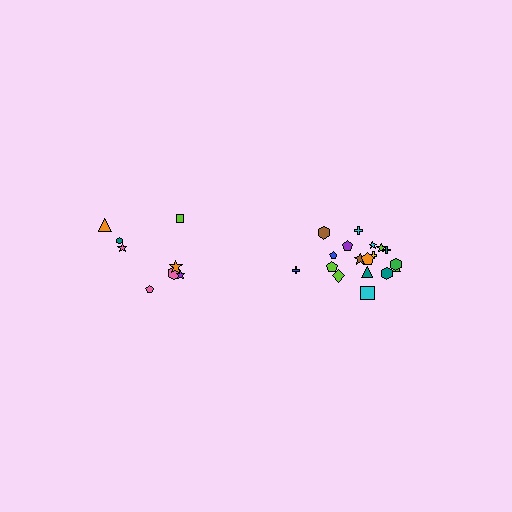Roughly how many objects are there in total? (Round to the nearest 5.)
Roughly 25 objects in total.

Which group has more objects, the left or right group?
The right group.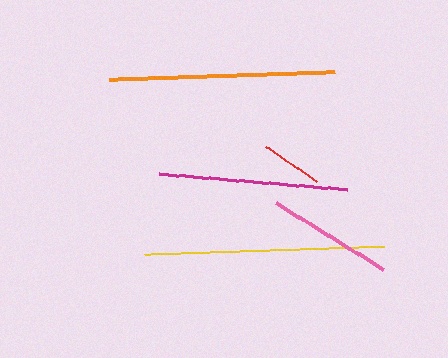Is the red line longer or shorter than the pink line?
The pink line is longer than the red line.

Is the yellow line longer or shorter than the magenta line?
The yellow line is longer than the magenta line.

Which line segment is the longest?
The yellow line is the longest at approximately 240 pixels.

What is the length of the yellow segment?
The yellow segment is approximately 240 pixels long.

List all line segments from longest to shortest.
From longest to shortest: yellow, orange, magenta, pink, red.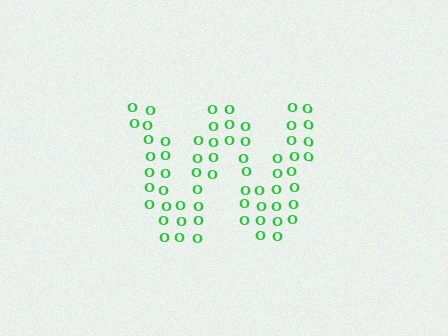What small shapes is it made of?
It is made of small letter O's.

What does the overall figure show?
The overall figure shows the letter W.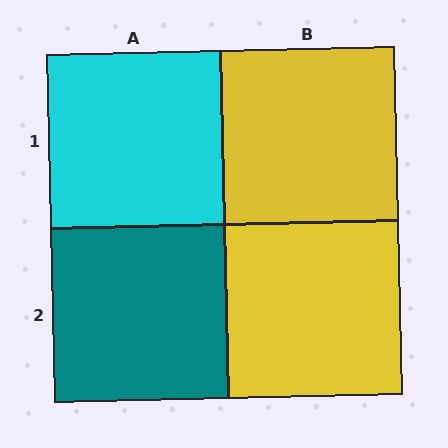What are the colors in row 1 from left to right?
Cyan, yellow.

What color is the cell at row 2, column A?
Teal.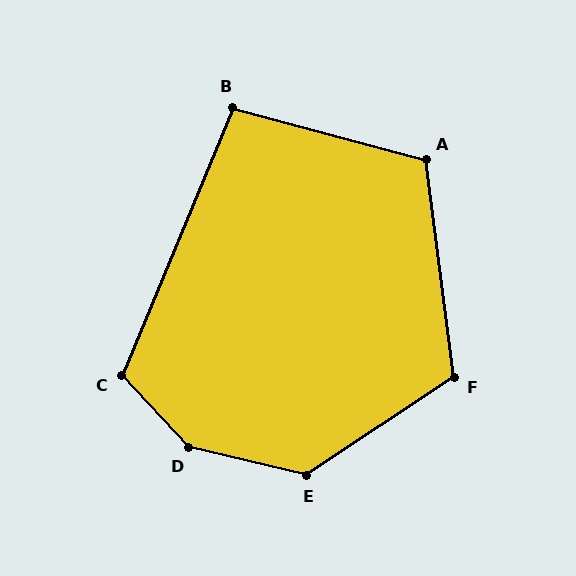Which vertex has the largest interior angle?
D, at approximately 146 degrees.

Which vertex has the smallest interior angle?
B, at approximately 98 degrees.